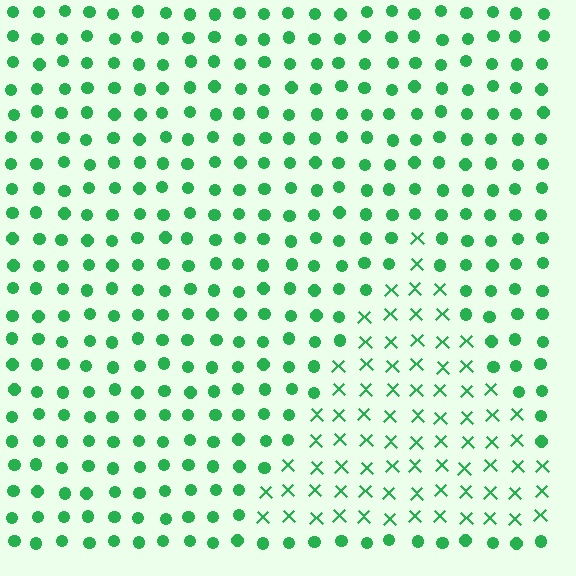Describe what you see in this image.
The image is filled with small green elements arranged in a uniform grid. A triangle-shaped region contains X marks, while the surrounding area contains circles. The boundary is defined purely by the change in element shape.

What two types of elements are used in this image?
The image uses X marks inside the triangle region and circles outside it.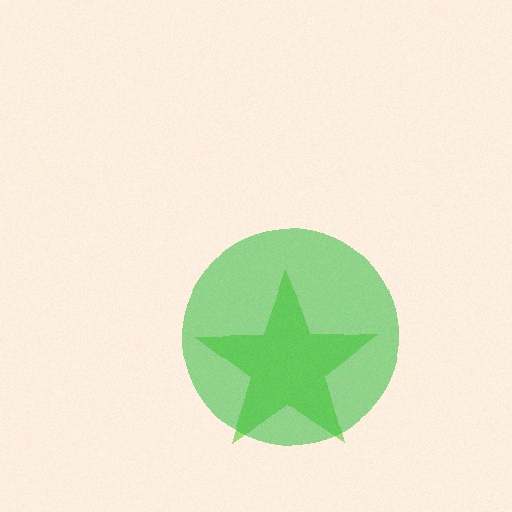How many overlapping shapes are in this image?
There are 2 overlapping shapes in the image.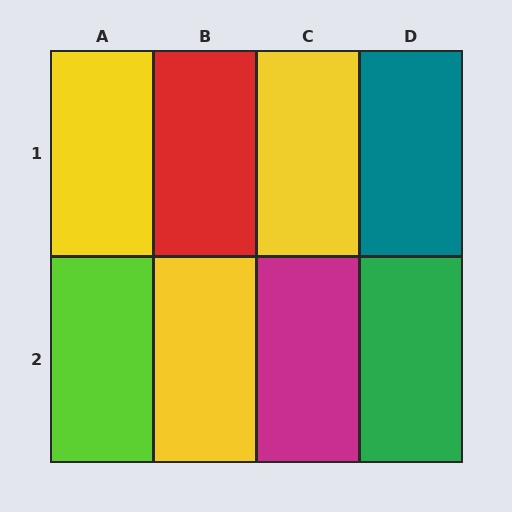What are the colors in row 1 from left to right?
Yellow, red, yellow, teal.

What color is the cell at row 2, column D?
Green.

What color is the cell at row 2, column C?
Magenta.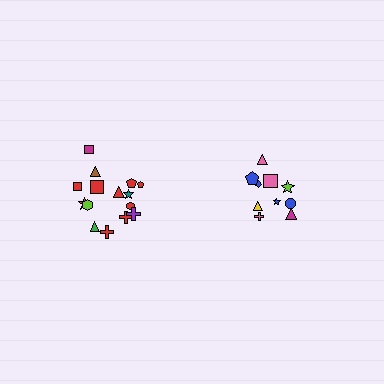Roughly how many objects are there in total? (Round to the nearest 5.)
Roughly 25 objects in total.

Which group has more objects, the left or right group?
The left group.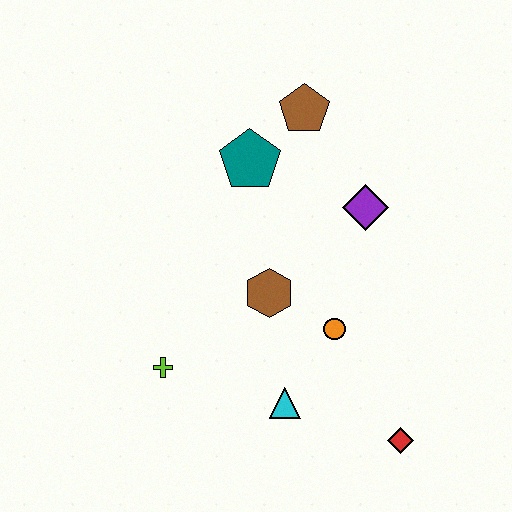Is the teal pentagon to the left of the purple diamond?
Yes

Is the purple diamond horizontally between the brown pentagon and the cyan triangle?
No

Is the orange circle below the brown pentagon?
Yes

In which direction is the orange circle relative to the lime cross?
The orange circle is to the right of the lime cross.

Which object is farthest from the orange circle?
The brown pentagon is farthest from the orange circle.